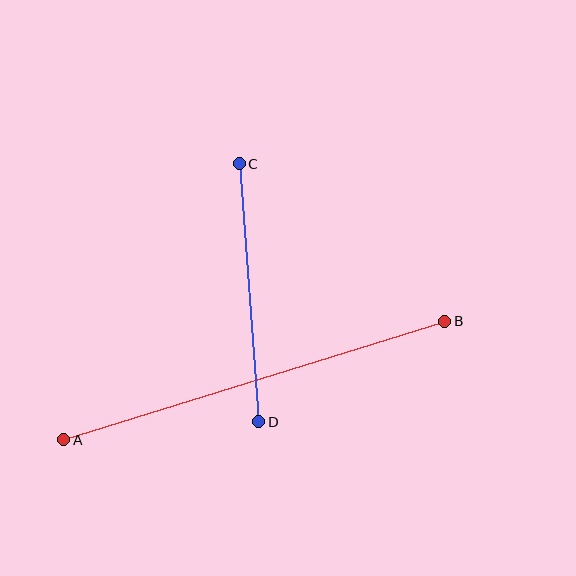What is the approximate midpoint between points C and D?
The midpoint is at approximately (249, 293) pixels.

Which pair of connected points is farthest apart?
Points A and B are farthest apart.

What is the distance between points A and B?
The distance is approximately 399 pixels.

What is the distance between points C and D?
The distance is approximately 259 pixels.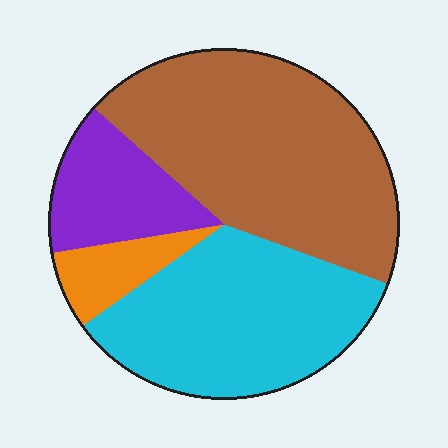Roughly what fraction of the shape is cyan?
Cyan takes up about one third (1/3) of the shape.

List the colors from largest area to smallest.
From largest to smallest: brown, cyan, purple, orange.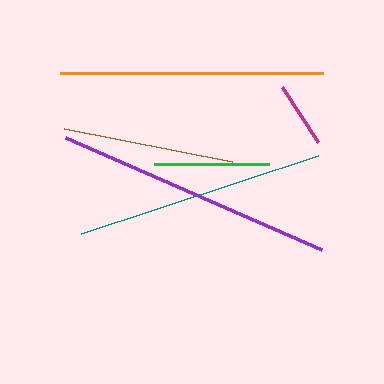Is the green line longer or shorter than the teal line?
The teal line is longer than the green line.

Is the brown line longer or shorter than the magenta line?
The brown line is longer than the magenta line.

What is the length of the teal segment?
The teal segment is approximately 249 pixels long.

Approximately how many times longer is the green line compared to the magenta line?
The green line is approximately 1.8 times the length of the magenta line.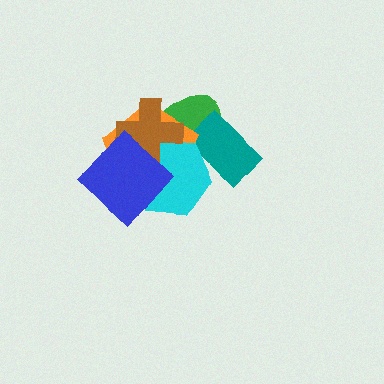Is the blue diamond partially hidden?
No, no other shape covers it.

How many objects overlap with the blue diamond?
3 objects overlap with the blue diamond.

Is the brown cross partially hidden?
Yes, it is partially covered by another shape.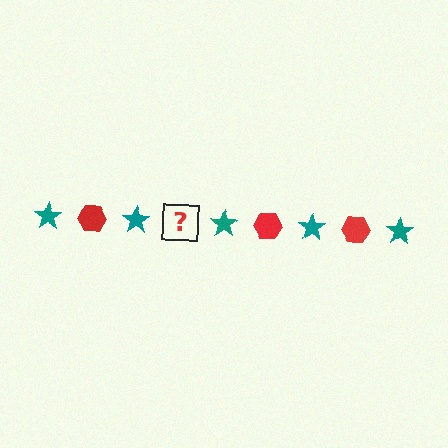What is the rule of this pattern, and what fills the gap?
The rule is that the pattern alternates between teal star and red hexagon. The gap should be filled with a red hexagon.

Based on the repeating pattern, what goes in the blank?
The blank should be a red hexagon.